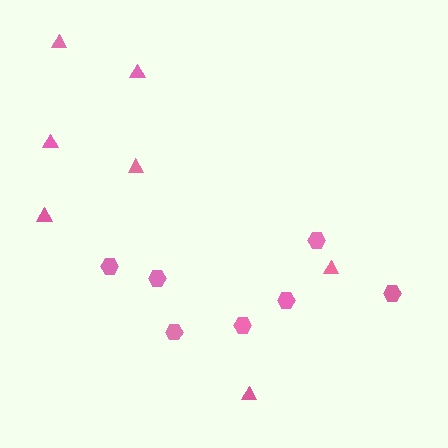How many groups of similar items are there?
There are 2 groups: one group of hexagons (7) and one group of triangles (7).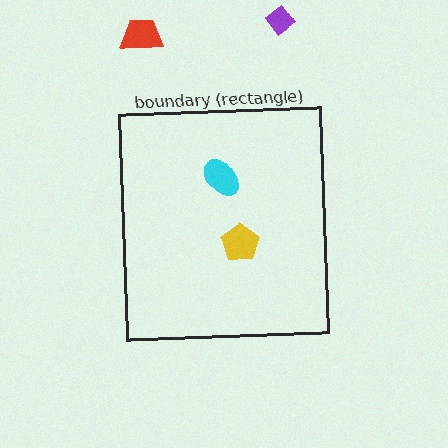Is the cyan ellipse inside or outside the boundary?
Inside.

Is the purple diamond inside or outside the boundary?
Outside.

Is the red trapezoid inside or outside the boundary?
Outside.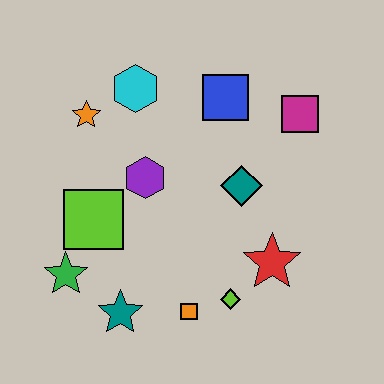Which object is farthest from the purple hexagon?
The magenta square is farthest from the purple hexagon.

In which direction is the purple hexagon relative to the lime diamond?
The purple hexagon is above the lime diamond.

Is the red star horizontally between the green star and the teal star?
No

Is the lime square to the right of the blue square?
No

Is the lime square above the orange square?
Yes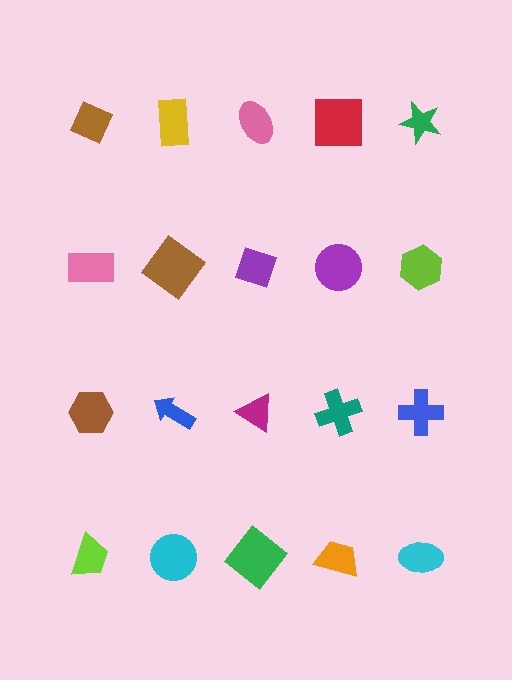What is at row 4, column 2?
A cyan circle.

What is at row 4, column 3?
A green diamond.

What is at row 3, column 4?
A teal cross.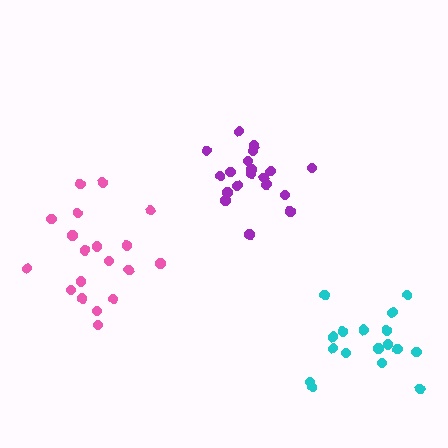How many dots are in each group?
Group 1: 19 dots, Group 2: 17 dots, Group 3: 19 dots (55 total).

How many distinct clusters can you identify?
There are 3 distinct clusters.